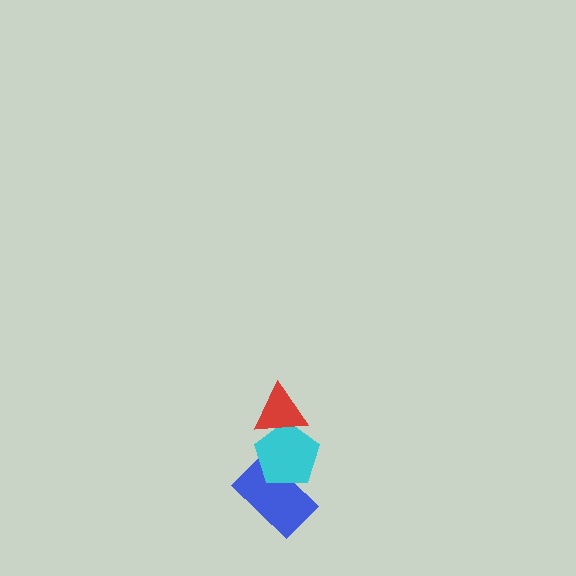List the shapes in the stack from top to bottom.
From top to bottom: the red triangle, the cyan pentagon, the blue rectangle.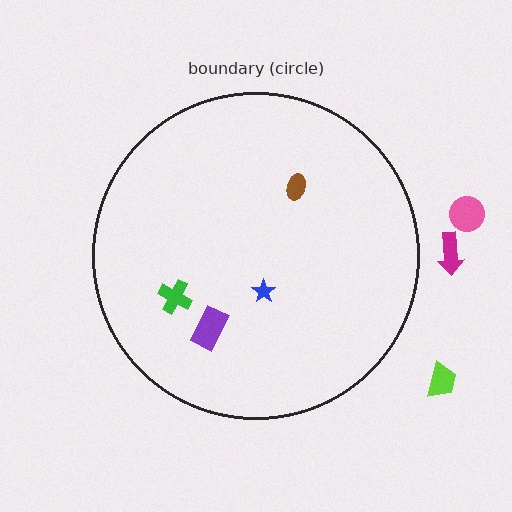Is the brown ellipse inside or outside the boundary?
Inside.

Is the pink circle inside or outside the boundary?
Outside.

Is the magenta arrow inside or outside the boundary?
Outside.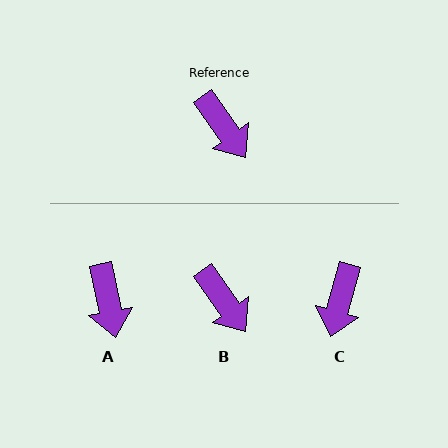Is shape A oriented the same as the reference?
No, it is off by about 24 degrees.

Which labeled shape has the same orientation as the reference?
B.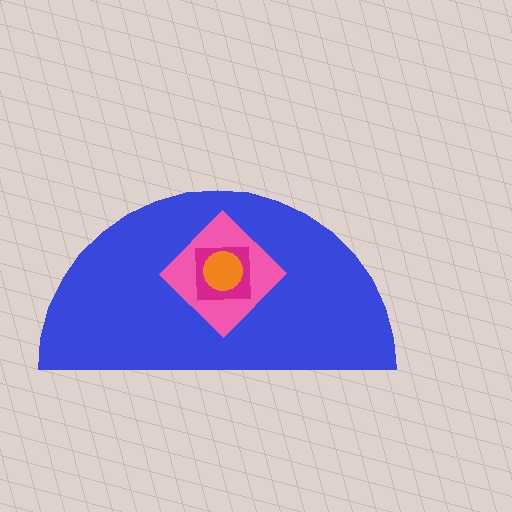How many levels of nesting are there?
4.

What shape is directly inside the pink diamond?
The magenta square.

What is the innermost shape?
The orange circle.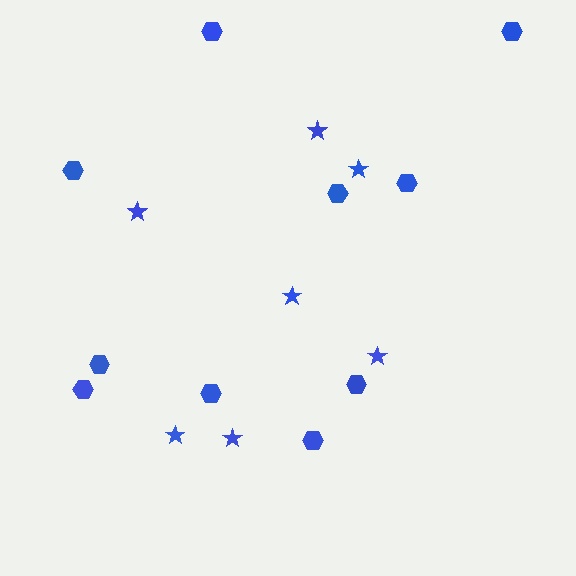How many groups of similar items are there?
There are 2 groups: one group of hexagons (10) and one group of stars (7).